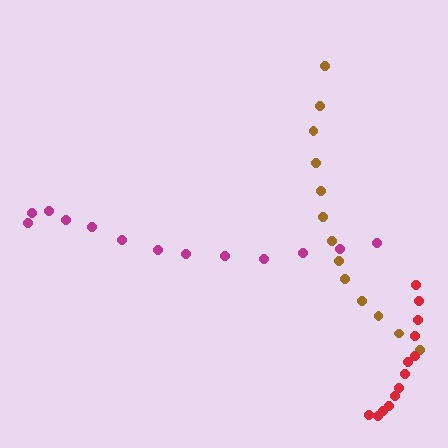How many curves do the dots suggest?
There are 3 distinct paths.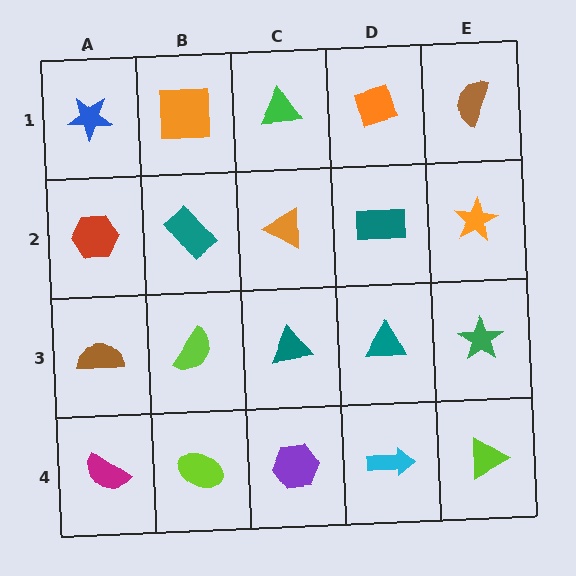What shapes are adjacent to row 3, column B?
A teal rectangle (row 2, column B), a lime ellipse (row 4, column B), a brown semicircle (row 3, column A), a teal triangle (row 3, column C).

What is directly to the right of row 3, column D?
A green star.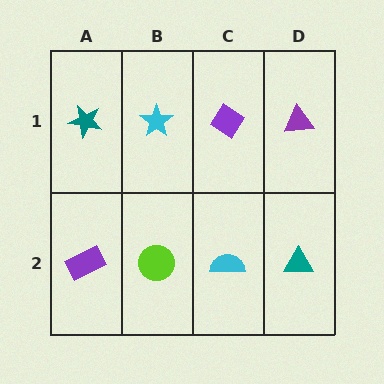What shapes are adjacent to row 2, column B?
A cyan star (row 1, column B), a purple rectangle (row 2, column A), a cyan semicircle (row 2, column C).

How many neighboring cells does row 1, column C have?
3.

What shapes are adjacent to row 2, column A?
A teal star (row 1, column A), a lime circle (row 2, column B).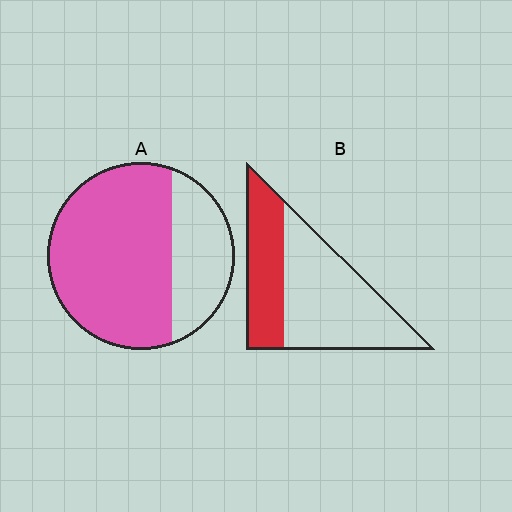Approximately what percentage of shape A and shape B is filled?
A is approximately 70% and B is approximately 35%.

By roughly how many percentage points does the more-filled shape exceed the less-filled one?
By roughly 35 percentage points (A over B).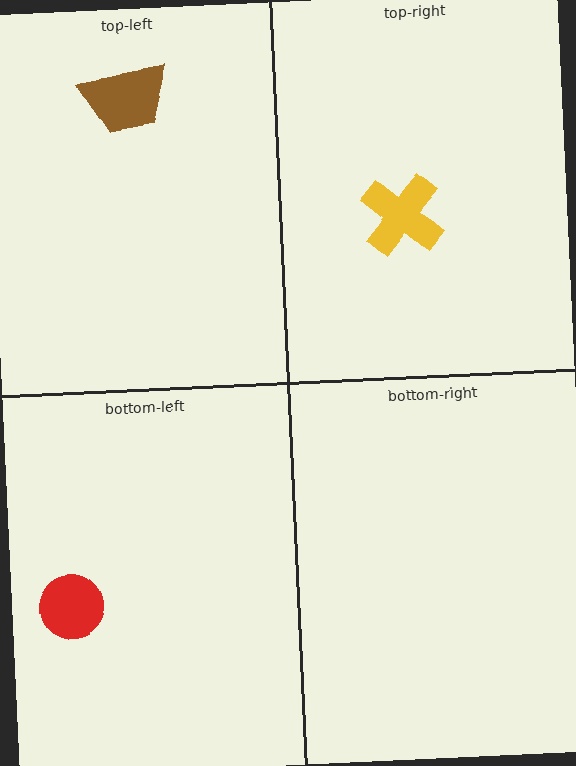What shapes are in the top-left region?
The brown trapezoid.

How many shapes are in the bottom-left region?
1.